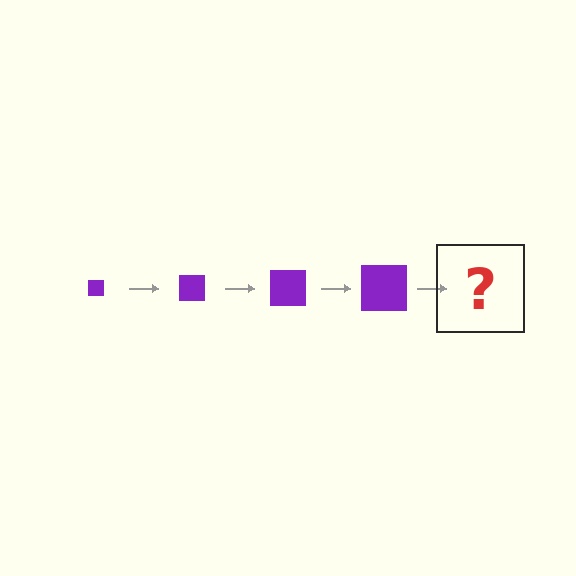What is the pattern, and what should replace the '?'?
The pattern is that the square gets progressively larger each step. The '?' should be a purple square, larger than the previous one.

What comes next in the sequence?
The next element should be a purple square, larger than the previous one.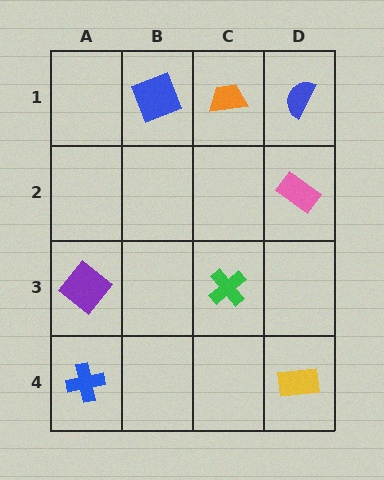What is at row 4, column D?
A yellow rectangle.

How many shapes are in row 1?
3 shapes.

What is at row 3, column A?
A purple diamond.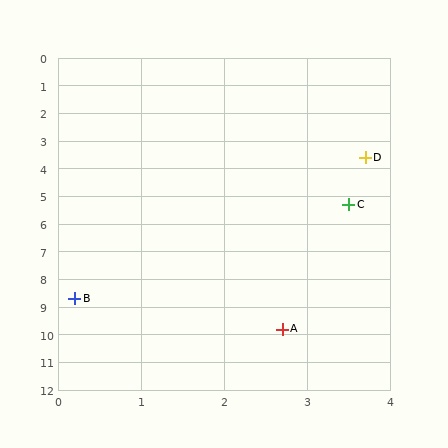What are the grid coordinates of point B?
Point B is at approximately (0.2, 8.7).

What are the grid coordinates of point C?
Point C is at approximately (3.5, 5.3).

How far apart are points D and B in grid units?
Points D and B are about 6.2 grid units apart.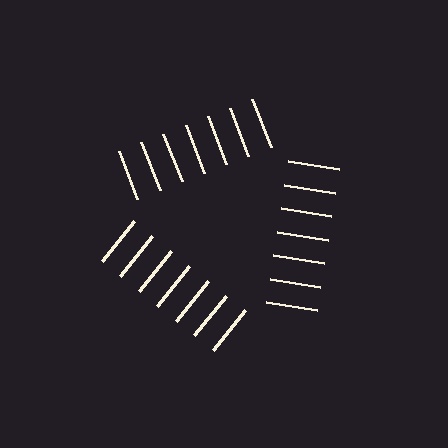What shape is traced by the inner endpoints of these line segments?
An illusory triangle — the line segments terminate on its edges but no continuous stroke is drawn.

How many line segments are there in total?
21 — 7 along each of the 3 edges.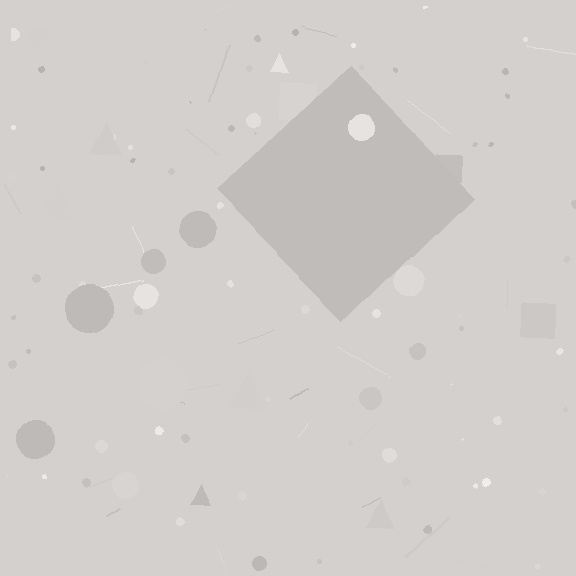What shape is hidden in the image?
A diamond is hidden in the image.